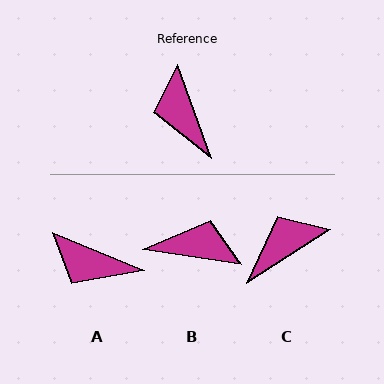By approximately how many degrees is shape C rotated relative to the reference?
Approximately 77 degrees clockwise.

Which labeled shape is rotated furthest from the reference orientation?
B, about 118 degrees away.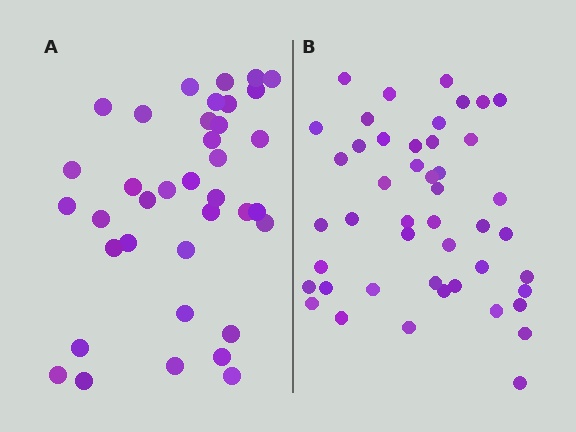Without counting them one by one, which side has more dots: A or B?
Region B (the right region) has more dots.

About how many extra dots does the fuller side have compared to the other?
Region B has roughly 8 or so more dots than region A.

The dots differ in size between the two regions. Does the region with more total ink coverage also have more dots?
No. Region A has more total ink coverage because its dots are larger, but region B actually contains more individual dots. Total area can be misleading — the number of items is what matters here.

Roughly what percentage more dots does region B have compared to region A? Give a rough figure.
About 25% more.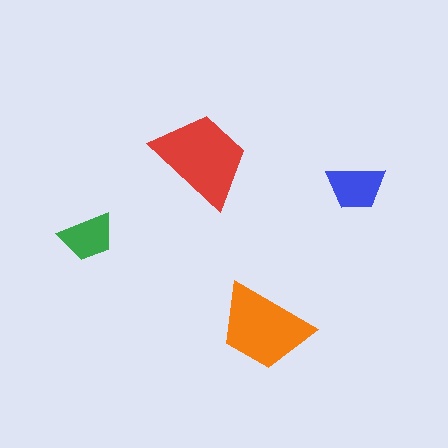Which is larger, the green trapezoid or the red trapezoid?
The red one.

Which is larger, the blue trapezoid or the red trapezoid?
The red one.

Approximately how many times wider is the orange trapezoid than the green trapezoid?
About 1.5 times wider.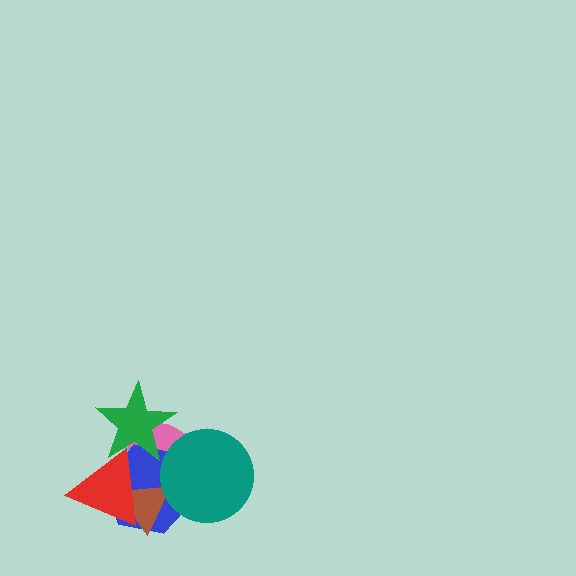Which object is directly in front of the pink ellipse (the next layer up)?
The blue hexagon is directly in front of the pink ellipse.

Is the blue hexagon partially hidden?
Yes, it is partially covered by another shape.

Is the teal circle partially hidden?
No, no other shape covers it.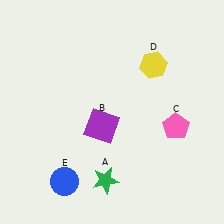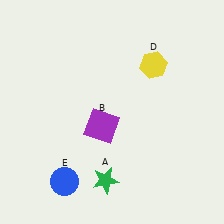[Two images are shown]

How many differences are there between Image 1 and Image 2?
There is 1 difference between the two images.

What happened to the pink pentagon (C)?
The pink pentagon (C) was removed in Image 2. It was in the bottom-right area of Image 1.